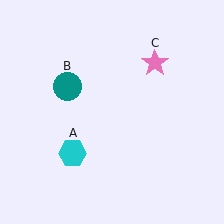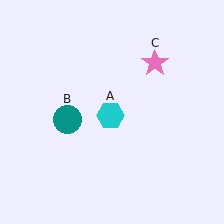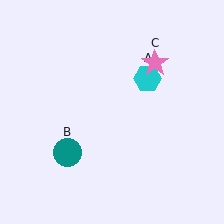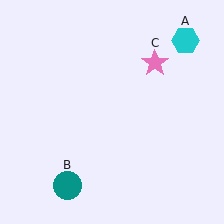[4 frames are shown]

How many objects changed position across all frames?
2 objects changed position: cyan hexagon (object A), teal circle (object B).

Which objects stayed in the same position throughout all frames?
Pink star (object C) remained stationary.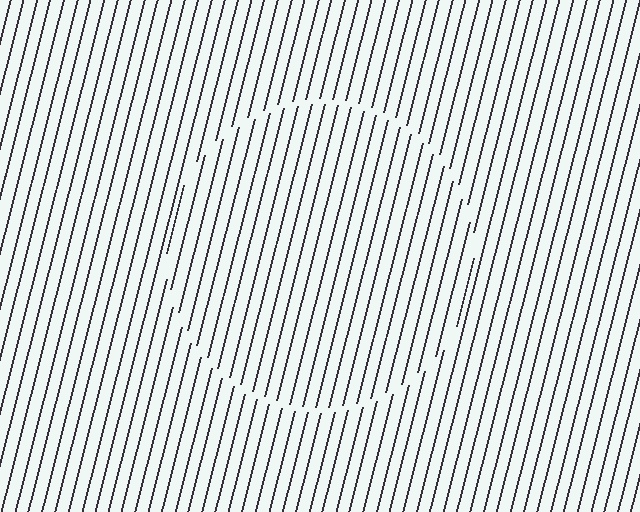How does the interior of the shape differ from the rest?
The interior of the shape contains the same grating, shifted by half a period — the contour is defined by the phase discontinuity where line-ends from the inner and outer gratings abut.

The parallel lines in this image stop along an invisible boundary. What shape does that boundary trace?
An illusory circle. The interior of the shape contains the same grating, shifted by half a period — the contour is defined by the phase discontinuity where line-ends from the inner and outer gratings abut.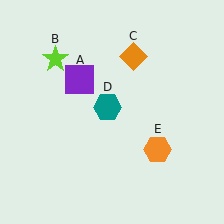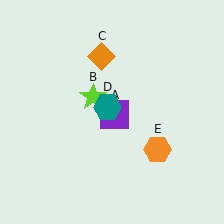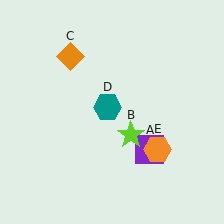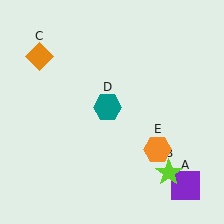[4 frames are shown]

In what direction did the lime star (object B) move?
The lime star (object B) moved down and to the right.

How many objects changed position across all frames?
3 objects changed position: purple square (object A), lime star (object B), orange diamond (object C).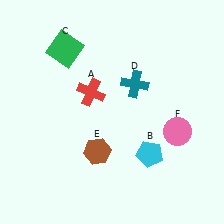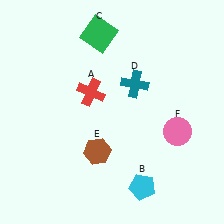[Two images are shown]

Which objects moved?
The objects that moved are: the cyan pentagon (B), the green square (C).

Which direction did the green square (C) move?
The green square (C) moved right.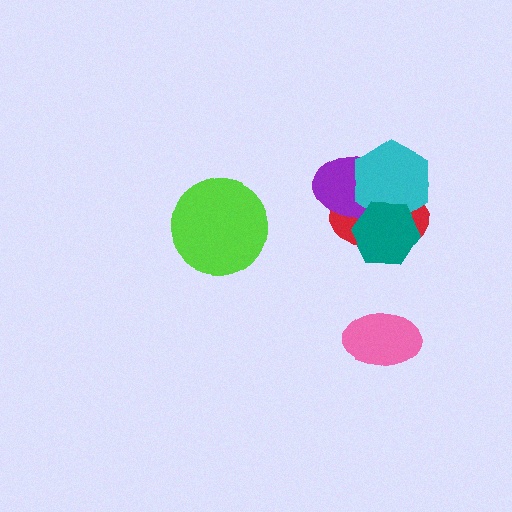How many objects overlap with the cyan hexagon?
3 objects overlap with the cyan hexagon.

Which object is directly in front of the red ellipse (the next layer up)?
The purple ellipse is directly in front of the red ellipse.